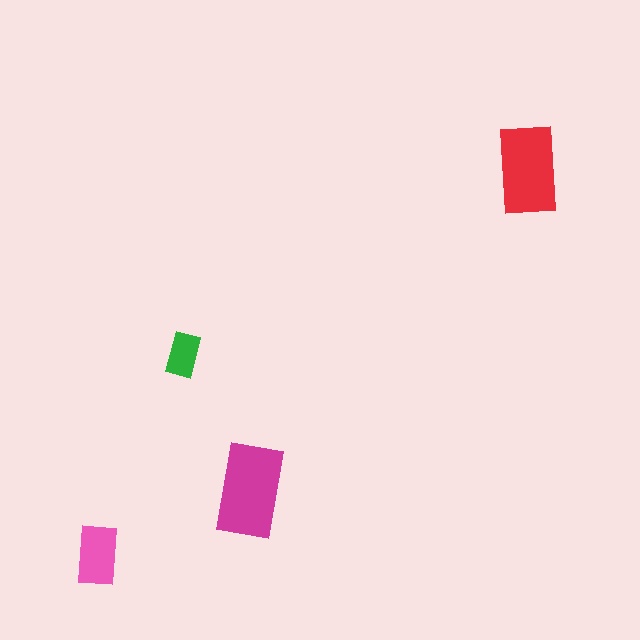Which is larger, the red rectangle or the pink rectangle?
The red one.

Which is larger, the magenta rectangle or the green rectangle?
The magenta one.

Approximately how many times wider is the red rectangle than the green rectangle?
About 2 times wider.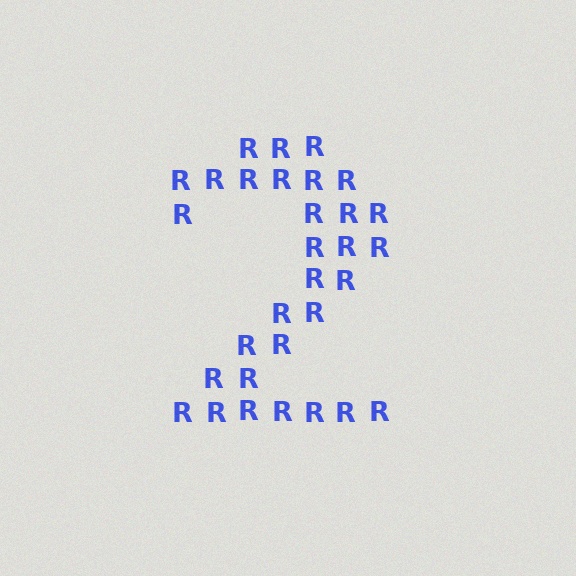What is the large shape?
The large shape is the digit 2.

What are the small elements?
The small elements are letter R's.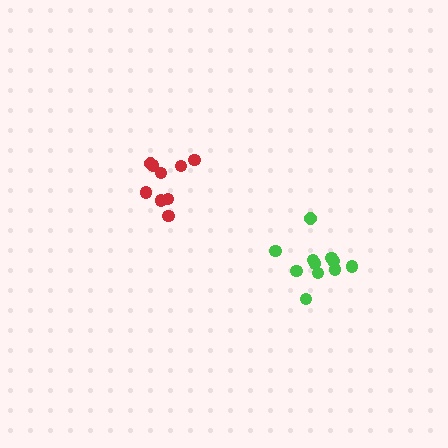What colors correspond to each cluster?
The clusters are colored: red, green.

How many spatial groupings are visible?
There are 2 spatial groupings.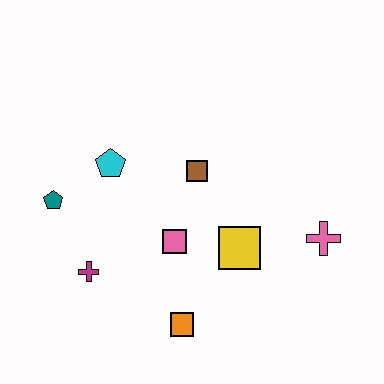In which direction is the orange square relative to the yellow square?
The orange square is below the yellow square.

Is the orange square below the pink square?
Yes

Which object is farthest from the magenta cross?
The pink cross is farthest from the magenta cross.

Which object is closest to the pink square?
The yellow square is closest to the pink square.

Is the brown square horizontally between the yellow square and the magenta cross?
Yes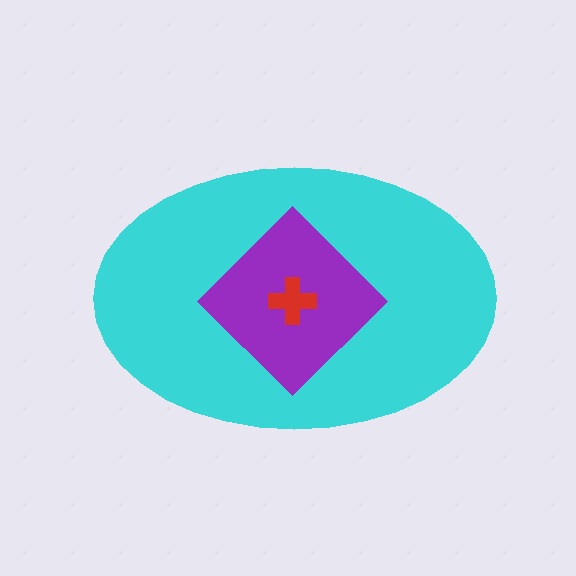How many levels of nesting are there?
3.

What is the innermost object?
The red cross.